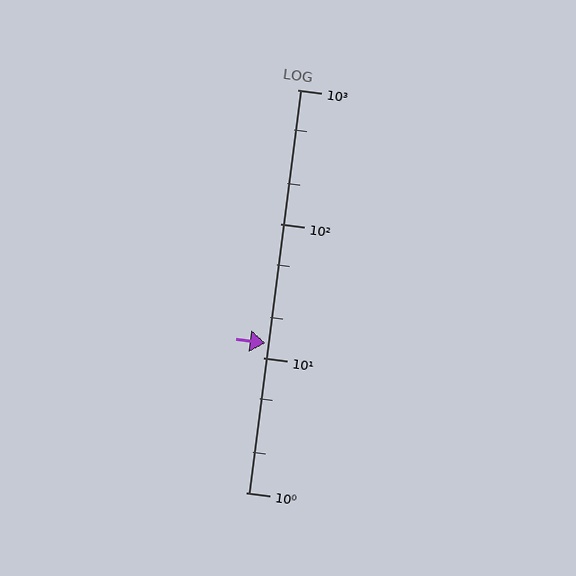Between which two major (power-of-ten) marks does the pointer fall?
The pointer is between 10 and 100.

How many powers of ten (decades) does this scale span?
The scale spans 3 decades, from 1 to 1000.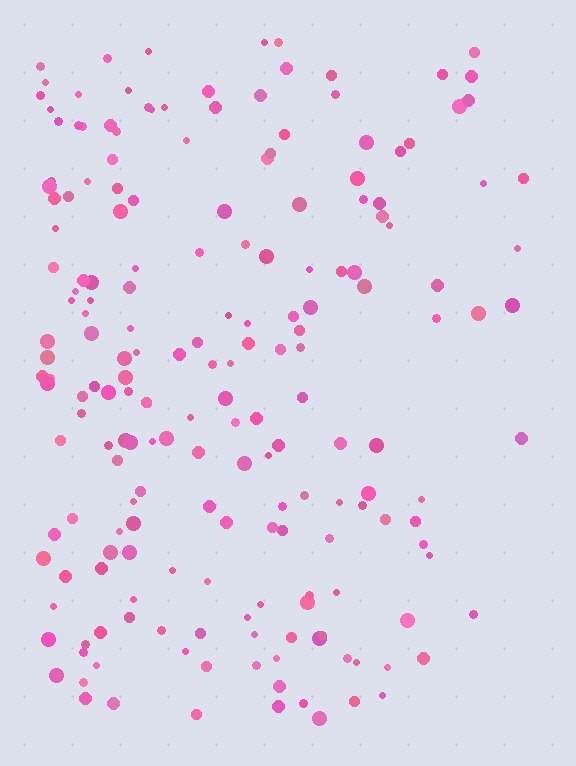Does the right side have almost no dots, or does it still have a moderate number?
Still a moderate number, just noticeably fewer than the left.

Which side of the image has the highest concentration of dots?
The left.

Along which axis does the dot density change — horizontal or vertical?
Horizontal.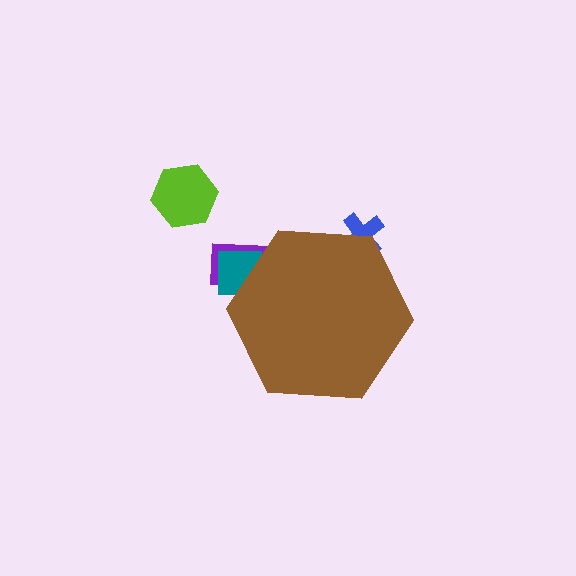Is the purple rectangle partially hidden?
Yes, the purple rectangle is partially hidden behind the brown hexagon.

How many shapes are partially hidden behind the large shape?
3 shapes are partially hidden.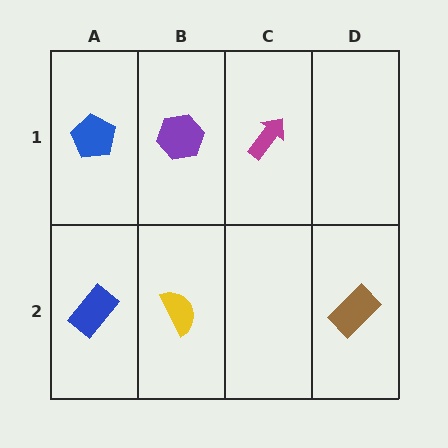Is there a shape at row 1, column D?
No, that cell is empty.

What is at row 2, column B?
A yellow semicircle.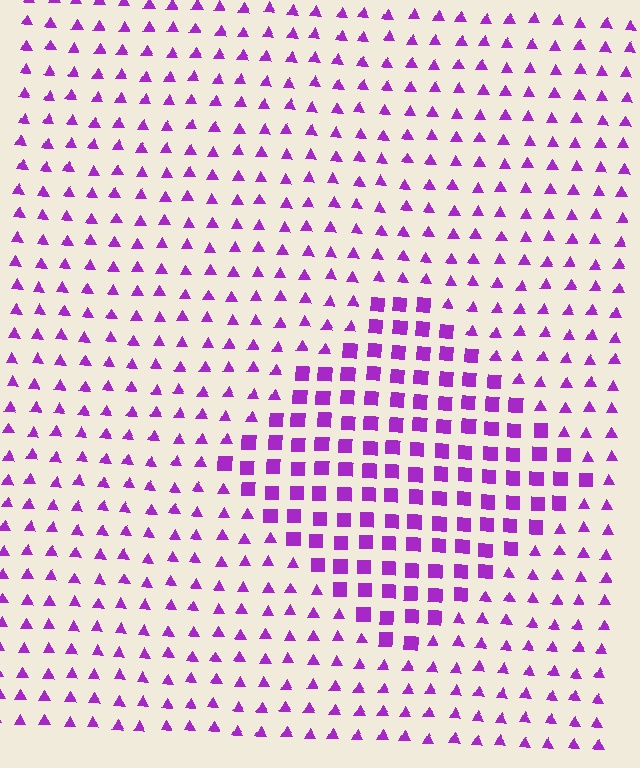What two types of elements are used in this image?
The image uses squares inside the diamond region and triangles outside it.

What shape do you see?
I see a diamond.